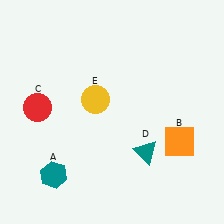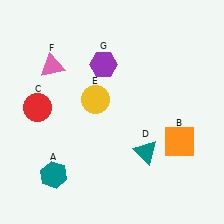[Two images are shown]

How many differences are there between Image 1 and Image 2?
There are 2 differences between the two images.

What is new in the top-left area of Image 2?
A pink triangle (F) was added in the top-left area of Image 2.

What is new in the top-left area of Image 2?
A purple hexagon (G) was added in the top-left area of Image 2.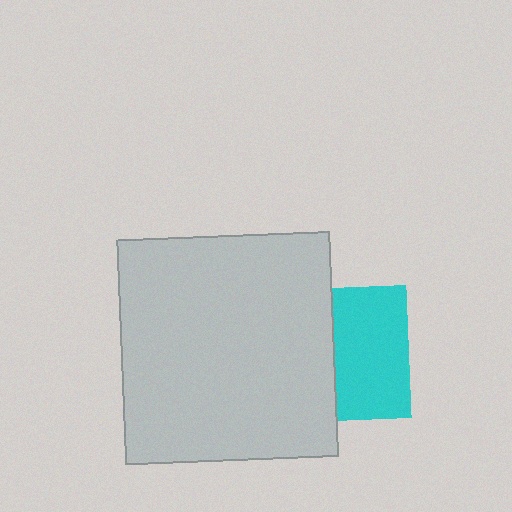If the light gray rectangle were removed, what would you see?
You would see the complete cyan square.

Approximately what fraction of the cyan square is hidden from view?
Roughly 45% of the cyan square is hidden behind the light gray rectangle.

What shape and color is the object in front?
The object in front is a light gray rectangle.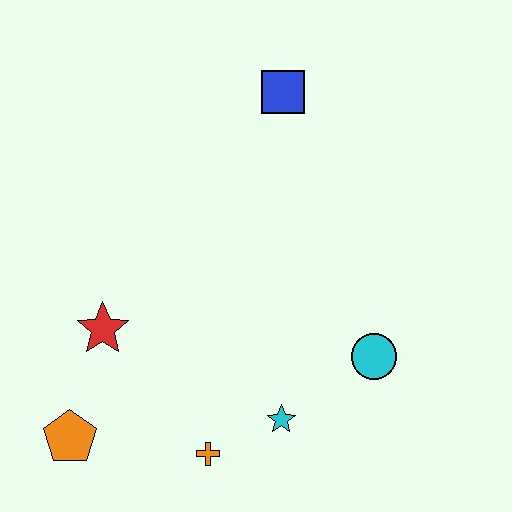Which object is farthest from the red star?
The blue square is farthest from the red star.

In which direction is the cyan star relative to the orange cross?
The cyan star is to the right of the orange cross.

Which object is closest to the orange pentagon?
The red star is closest to the orange pentagon.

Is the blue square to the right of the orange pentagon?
Yes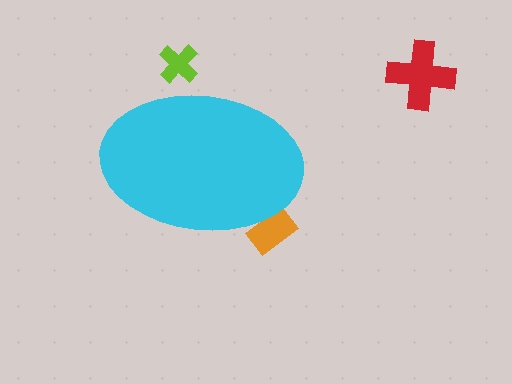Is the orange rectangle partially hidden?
Yes, the orange rectangle is partially hidden behind the cyan ellipse.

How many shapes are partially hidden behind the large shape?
2 shapes are partially hidden.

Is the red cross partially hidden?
No, the red cross is fully visible.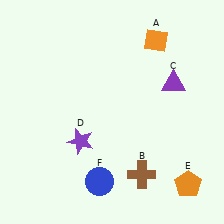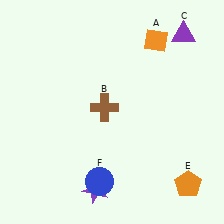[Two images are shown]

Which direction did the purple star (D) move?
The purple star (D) moved down.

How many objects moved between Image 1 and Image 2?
3 objects moved between the two images.